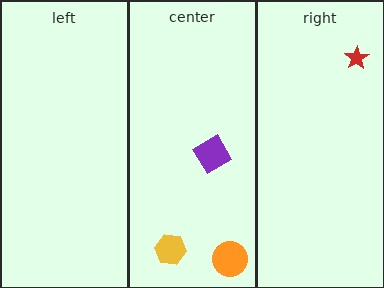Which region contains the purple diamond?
The center region.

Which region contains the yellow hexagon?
The center region.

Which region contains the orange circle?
The center region.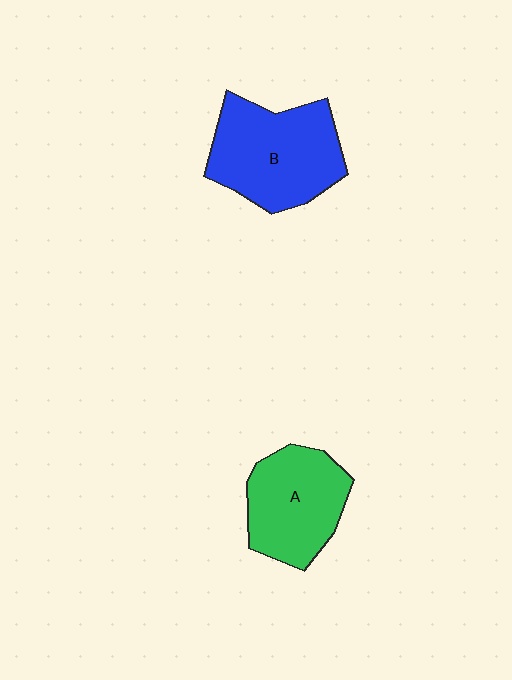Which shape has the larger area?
Shape B (blue).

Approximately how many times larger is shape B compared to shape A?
Approximately 1.2 times.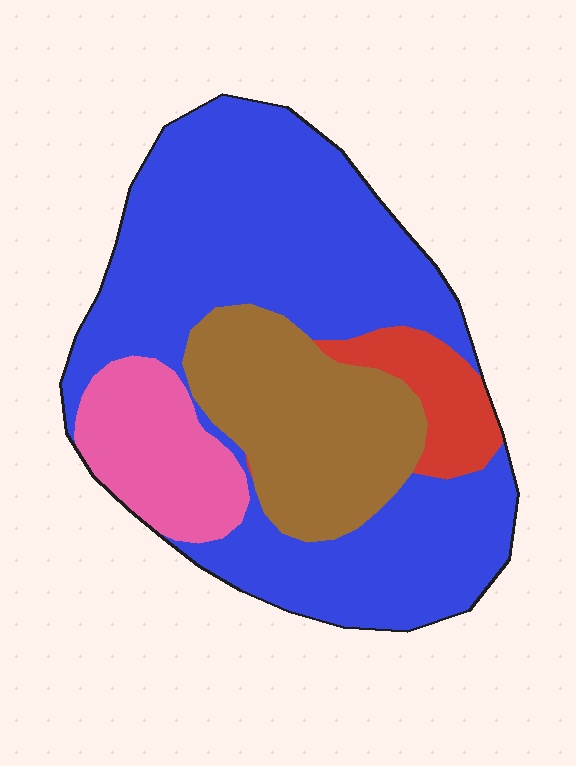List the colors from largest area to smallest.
From largest to smallest: blue, brown, pink, red.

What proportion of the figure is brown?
Brown covers roughly 20% of the figure.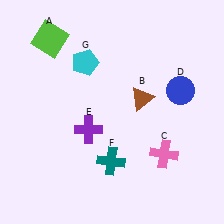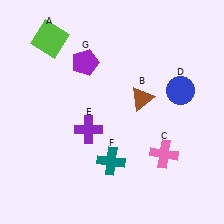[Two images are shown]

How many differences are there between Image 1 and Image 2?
There is 1 difference between the two images.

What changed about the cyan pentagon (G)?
In Image 1, G is cyan. In Image 2, it changed to purple.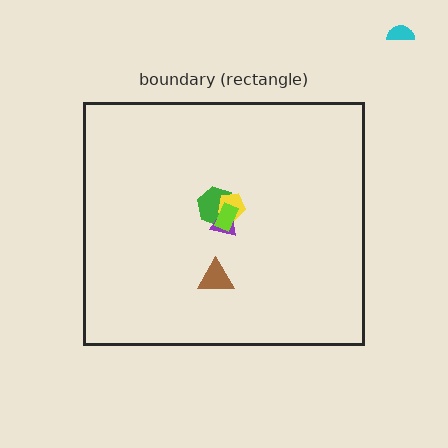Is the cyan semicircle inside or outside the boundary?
Outside.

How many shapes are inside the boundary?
5 inside, 1 outside.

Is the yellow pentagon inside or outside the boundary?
Inside.